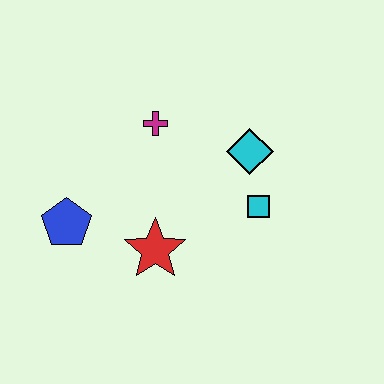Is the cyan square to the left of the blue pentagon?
No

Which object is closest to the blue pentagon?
The red star is closest to the blue pentagon.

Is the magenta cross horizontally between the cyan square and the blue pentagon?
Yes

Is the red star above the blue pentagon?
No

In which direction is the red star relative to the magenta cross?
The red star is below the magenta cross.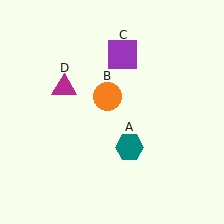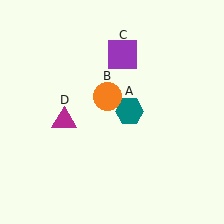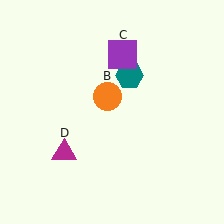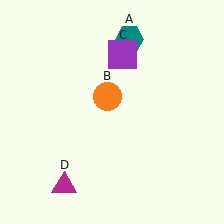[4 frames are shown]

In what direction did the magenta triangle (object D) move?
The magenta triangle (object D) moved down.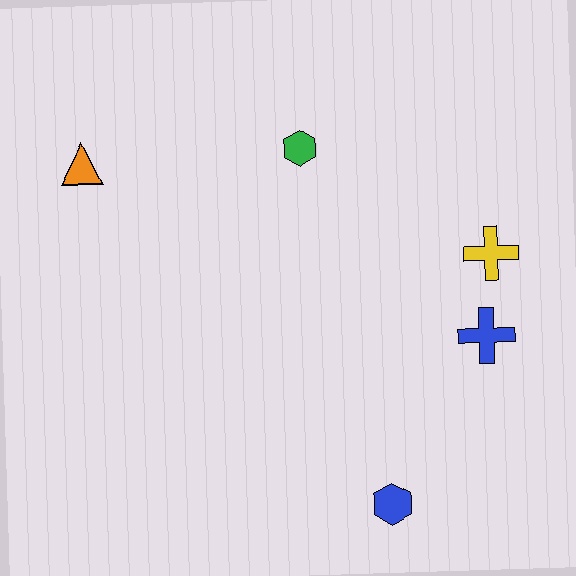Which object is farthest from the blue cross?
The orange triangle is farthest from the blue cross.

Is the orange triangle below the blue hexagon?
No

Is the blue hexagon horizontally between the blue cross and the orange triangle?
Yes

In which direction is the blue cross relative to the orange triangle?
The blue cross is to the right of the orange triangle.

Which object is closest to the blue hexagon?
The blue cross is closest to the blue hexagon.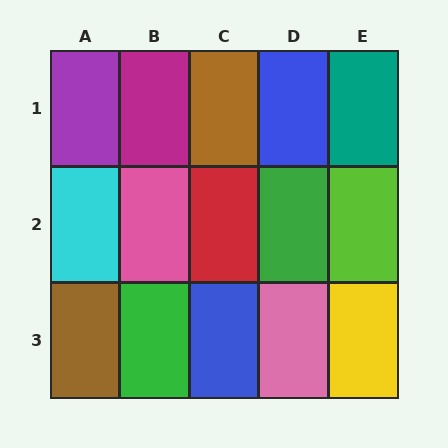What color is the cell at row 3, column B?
Green.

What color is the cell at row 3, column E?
Yellow.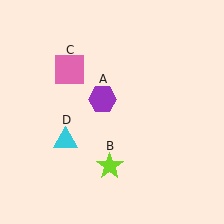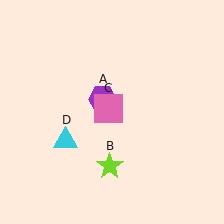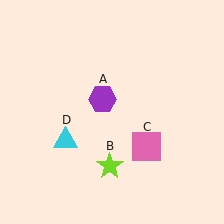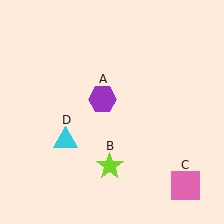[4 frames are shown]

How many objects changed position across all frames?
1 object changed position: pink square (object C).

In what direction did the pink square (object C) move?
The pink square (object C) moved down and to the right.